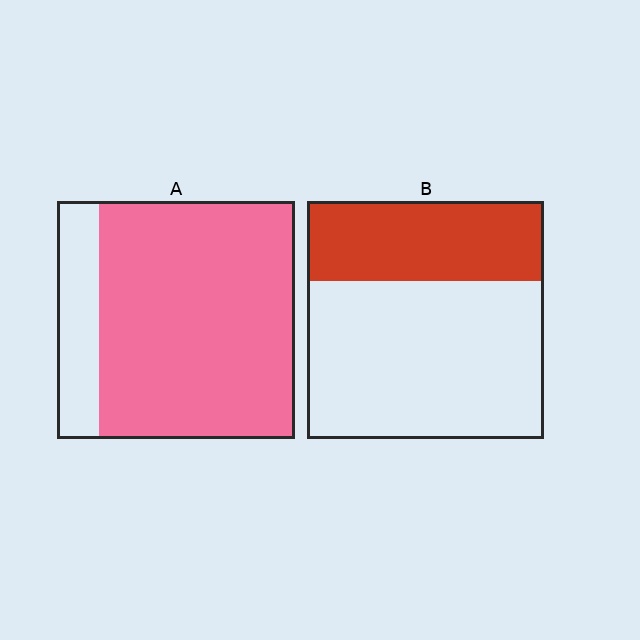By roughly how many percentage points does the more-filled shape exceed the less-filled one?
By roughly 50 percentage points (A over B).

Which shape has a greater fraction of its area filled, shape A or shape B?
Shape A.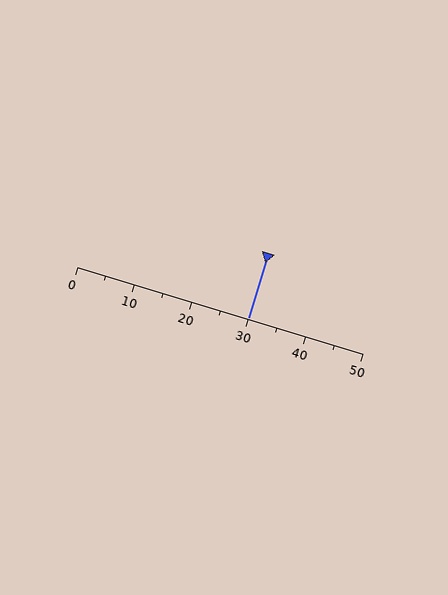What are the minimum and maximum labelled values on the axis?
The axis runs from 0 to 50.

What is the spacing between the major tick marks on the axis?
The major ticks are spaced 10 apart.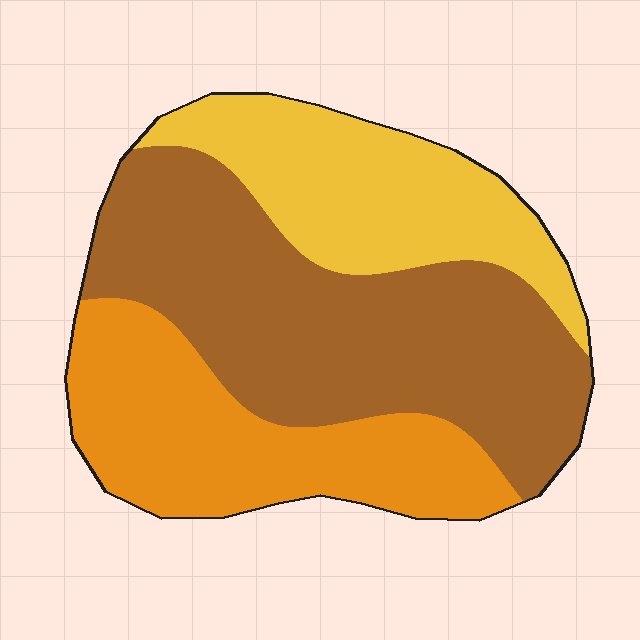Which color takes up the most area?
Brown, at roughly 45%.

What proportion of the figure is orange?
Orange takes up about one quarter (1/4) of the figure.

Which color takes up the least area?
Yellow, at roughly 25%.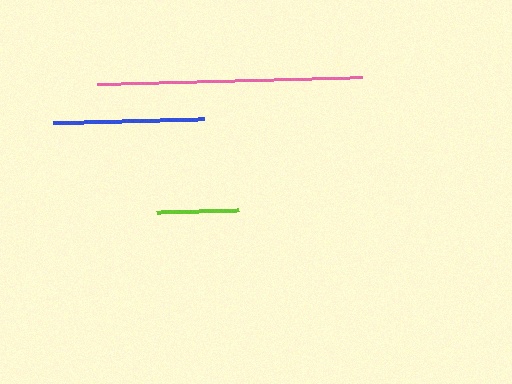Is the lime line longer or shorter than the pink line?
The pink line is longer than the lime line.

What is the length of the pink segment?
The pink segment is approximately 265 pixels long.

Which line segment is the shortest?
The lime line is the shortest at approximately 82 pixels.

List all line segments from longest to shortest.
From longest to shortest: pink, blue, lime.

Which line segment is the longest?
The pink line is the longest at approximately 265 pixels.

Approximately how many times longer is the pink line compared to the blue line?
The pink line is approximately 1.8 times the length of the blue line.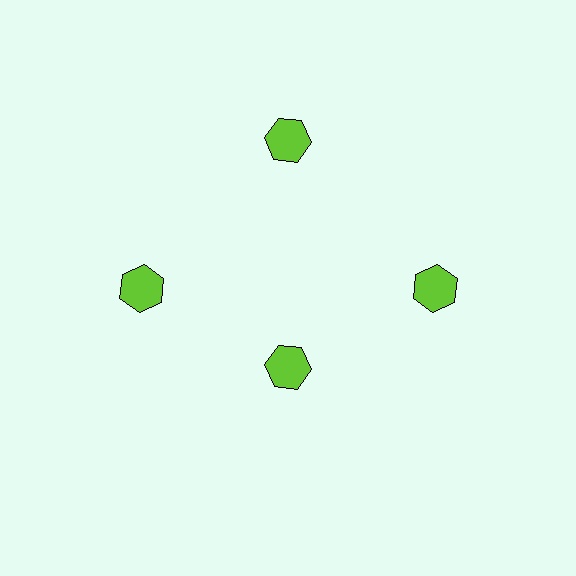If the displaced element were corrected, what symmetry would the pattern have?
It would have 4-fold rotational symmetry — the pattern would map onto itself every 90 degrees.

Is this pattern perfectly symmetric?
No. The 4 lime hexagons are arranged in a ring, but one element near the 6 o'clock position is pulled inward toward the center, breaking the 4-fold rotational symmetry.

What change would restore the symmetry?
The symmetry would be restored by moving it outward, back onto the ring so that all 4 hexagons sit at equal angles and equal distance from the center.